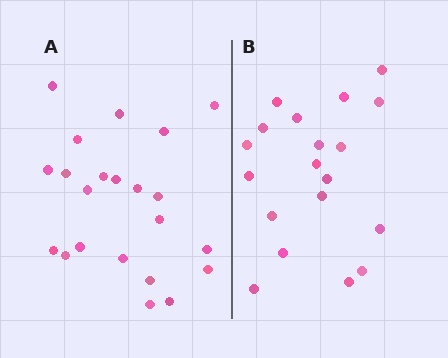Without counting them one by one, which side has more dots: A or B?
Region A (the left region) has more dots.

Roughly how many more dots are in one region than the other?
Region A has just a few more — roughly 2 or 3 more dots than region B.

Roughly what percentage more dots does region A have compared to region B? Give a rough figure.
About 15% more.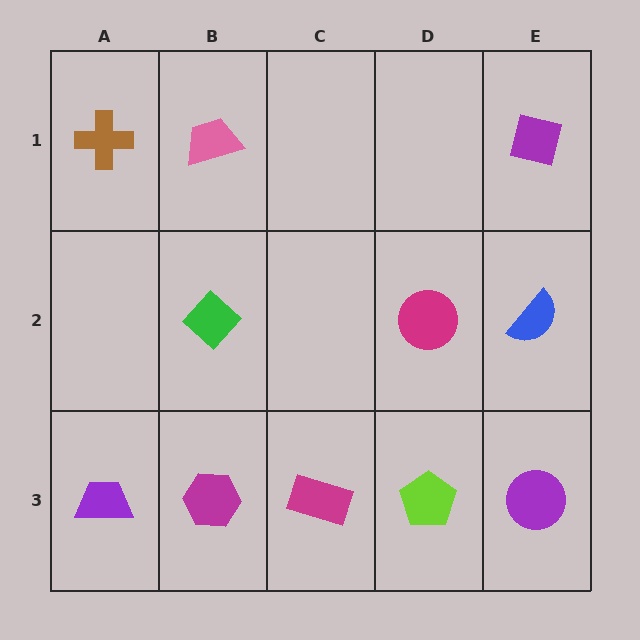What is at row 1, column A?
A brown cross.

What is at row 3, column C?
A magenta rectangle.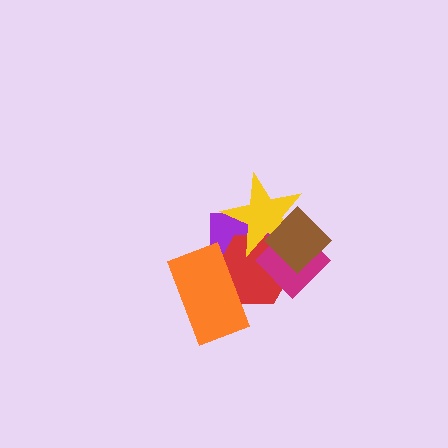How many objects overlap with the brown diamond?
4 objects overlap with the brown diamond.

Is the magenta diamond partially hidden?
Yes, it is partially covered by another shape.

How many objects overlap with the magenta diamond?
4 objects overlap with the magenta diamond.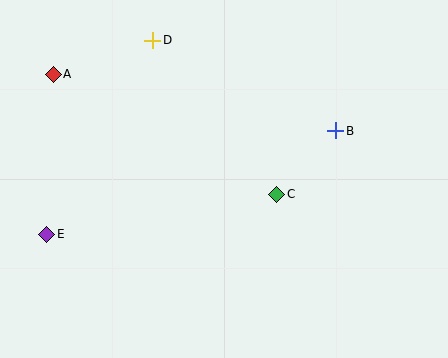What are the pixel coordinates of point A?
Point A is at (53, 74).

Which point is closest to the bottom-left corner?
Point E is closest to the bottom-left corner.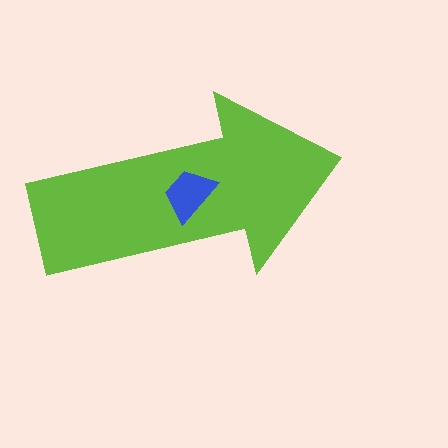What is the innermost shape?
The blue trapezoid.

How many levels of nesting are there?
2.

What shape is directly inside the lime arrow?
The blue trapezoid.